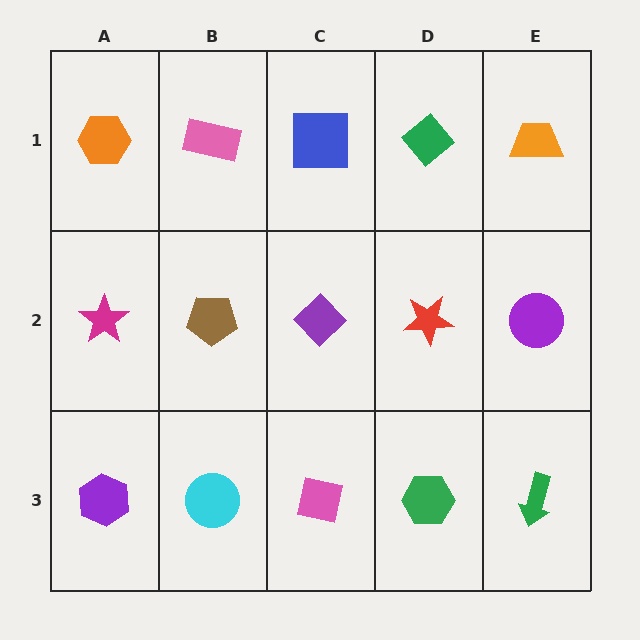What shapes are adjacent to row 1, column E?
A purple circle (row 2, column E), a green diamond (row 1, column D).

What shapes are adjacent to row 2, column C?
A blue square (row 1, column C), a pink square (row 3, column C), a brown pentagon (row 2, column B), a red star (row 2, column D).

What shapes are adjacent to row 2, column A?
An orange hexagon (row 1, column A), a purple hexagon (row 3, column A), a brown pentagon (row 2, column B).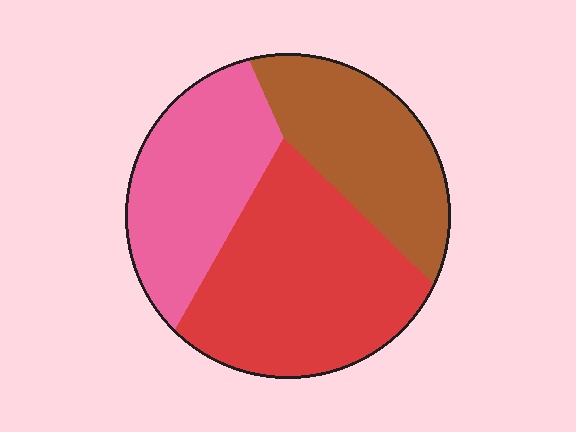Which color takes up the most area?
Red, at roughly 45%.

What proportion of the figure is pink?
Pink covers roughly 30% of the figure.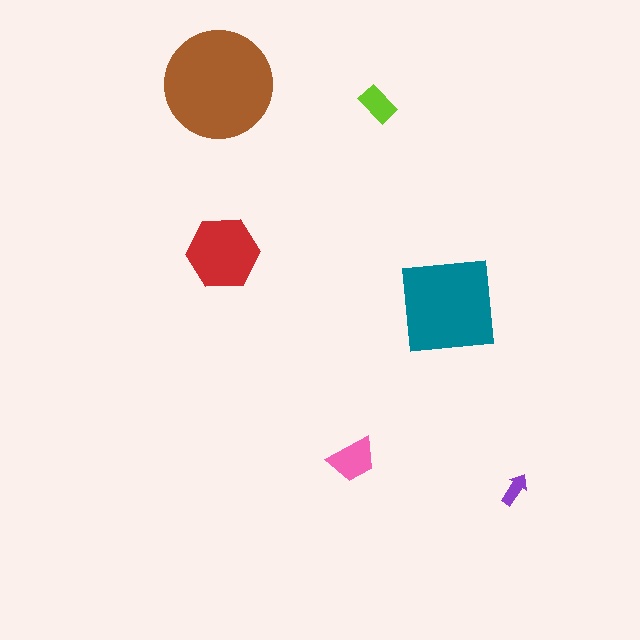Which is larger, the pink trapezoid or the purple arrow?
The pink trapezoid.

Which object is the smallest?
The purple arrow.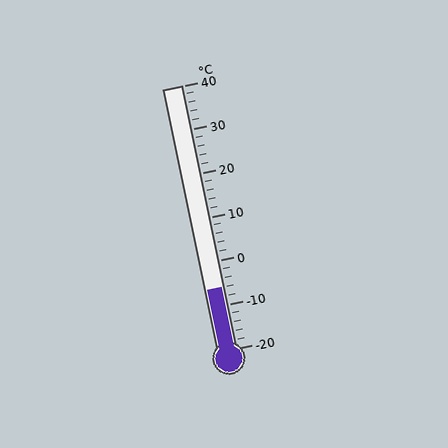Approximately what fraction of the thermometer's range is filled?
The thermometer is filled to approximately 25% of its range.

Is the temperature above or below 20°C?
The temperature is below 20°C.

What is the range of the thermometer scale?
The thermometer scale ranges from -20°C to 40°C.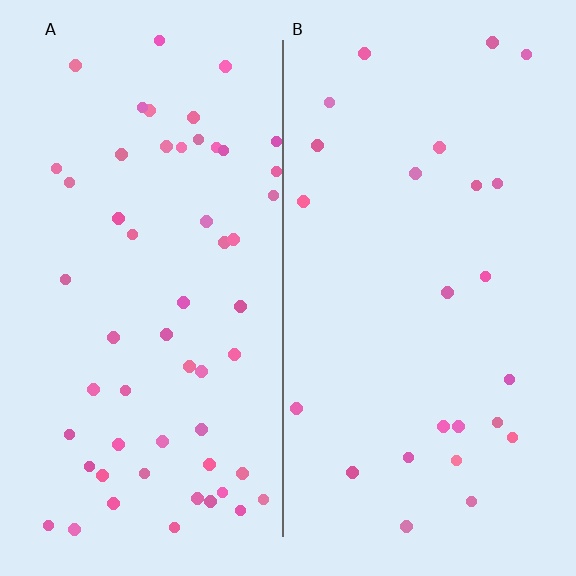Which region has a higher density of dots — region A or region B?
A (the left).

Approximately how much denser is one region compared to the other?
Approximately 2.3× — region A over region B.